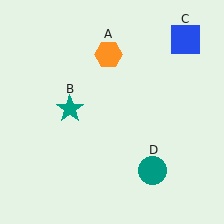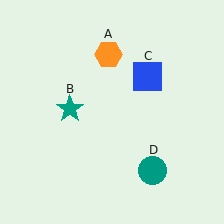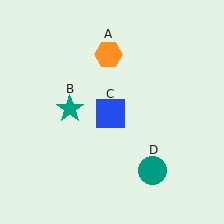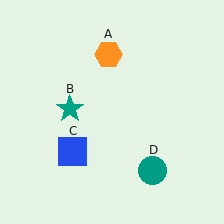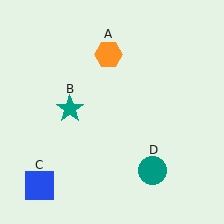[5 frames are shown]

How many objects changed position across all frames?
1 object changed position: blue square (object C).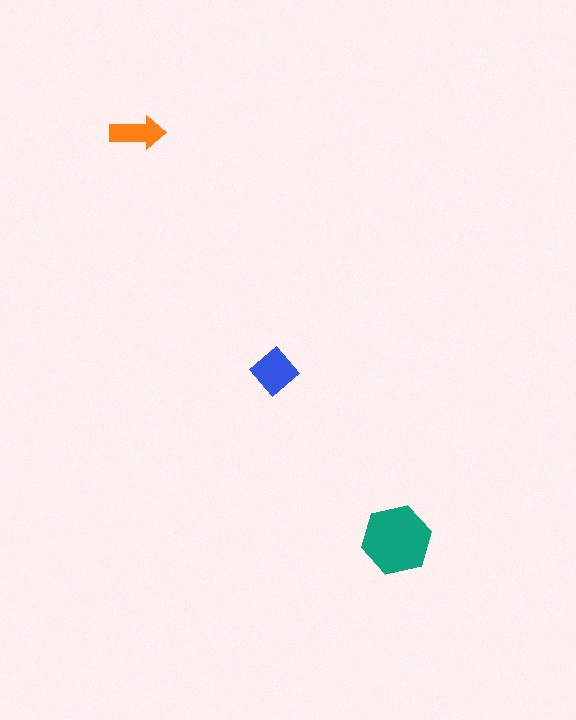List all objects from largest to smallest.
The teal hexagon, the blue diamond, the orange arrow.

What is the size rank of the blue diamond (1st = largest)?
2nd.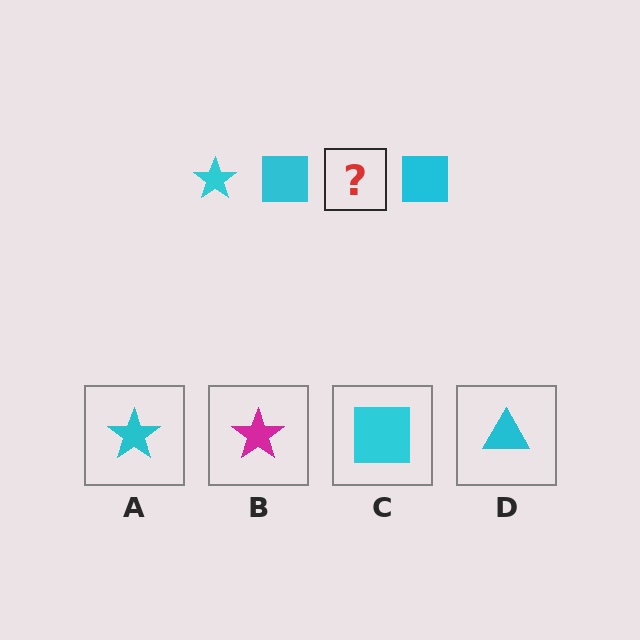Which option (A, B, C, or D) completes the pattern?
A.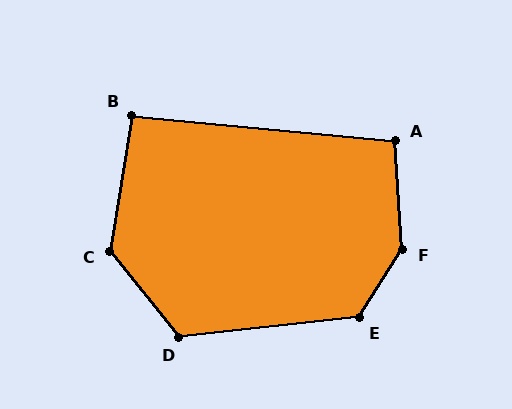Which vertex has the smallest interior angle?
B, at approximately 93 degrees.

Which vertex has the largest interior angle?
F, at approximately 144 degrees.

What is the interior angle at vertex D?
Approximately 123 degrees (obtuse).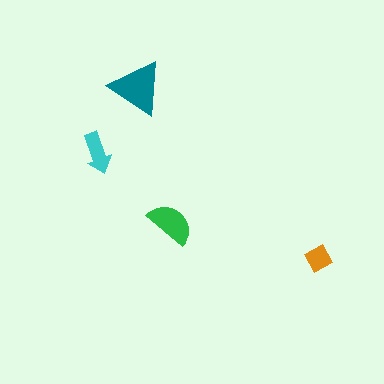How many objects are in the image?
There are 4 objects in the image.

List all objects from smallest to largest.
The orange diamond, the cyan arrow, the green semicircle, the teal triangle.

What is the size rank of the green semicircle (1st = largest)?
2nd.